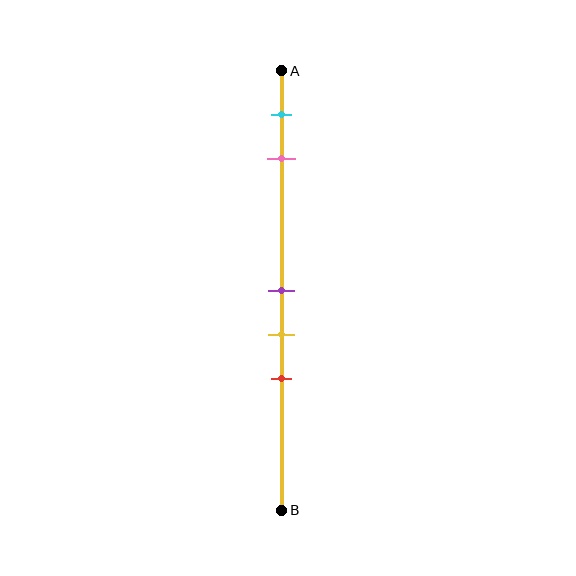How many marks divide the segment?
There are 5 marks dividing the segment.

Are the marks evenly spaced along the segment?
No, the marks are not evenly spaced.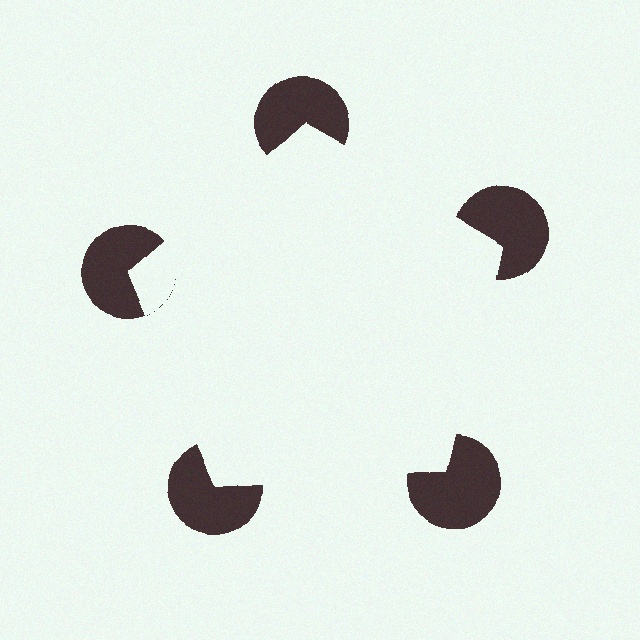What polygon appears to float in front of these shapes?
An illusory pentagon — its edges are inferred from the aligned wedge cuts in the pac-man discs, not physically drawn.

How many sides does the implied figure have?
5 sides.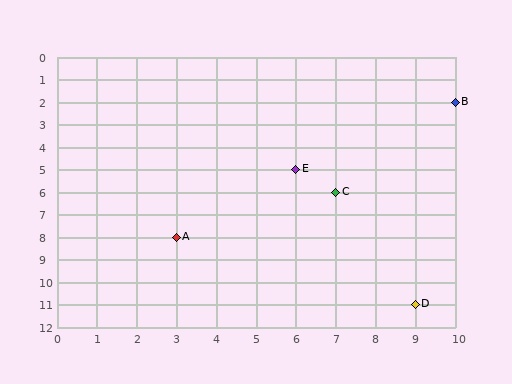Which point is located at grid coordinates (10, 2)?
Point B is at (10, 2).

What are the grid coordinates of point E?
Point E is at grid coordinates (6, 5).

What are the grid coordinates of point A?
Point A is at grid coordinates (3, 8).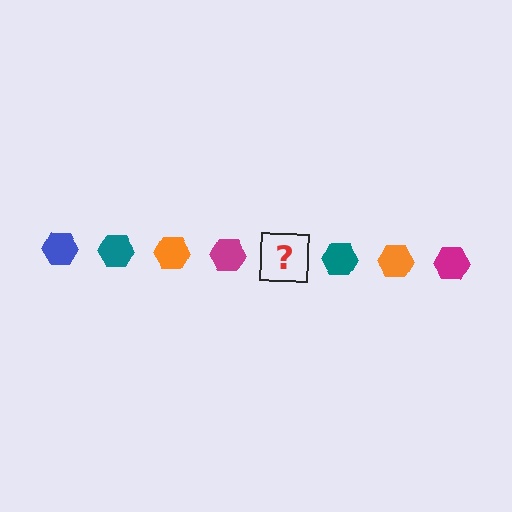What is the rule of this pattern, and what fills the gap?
The rule is that the pattern cycles through blue, teal, orange, magenta hexagons. The gap should be filled with a blue hexagon.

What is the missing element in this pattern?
The missing element is a blue hexagon.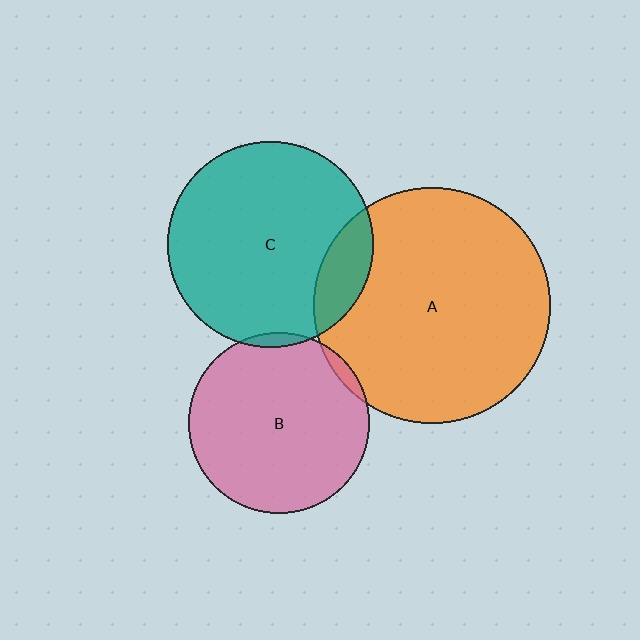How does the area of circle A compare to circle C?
Approximately 1.3 times.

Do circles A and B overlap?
Yes.